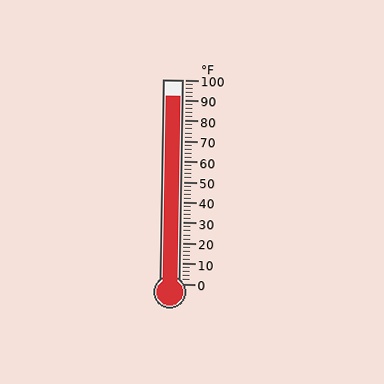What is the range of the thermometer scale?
The thermometer scale ranges from 0°F to 100°F.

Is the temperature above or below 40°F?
The temperature is above 40°F.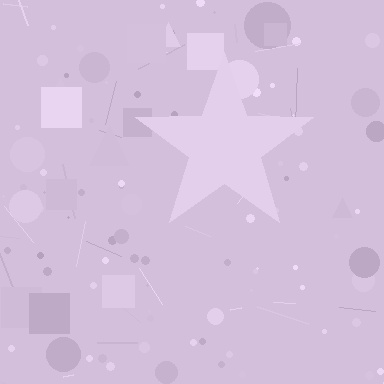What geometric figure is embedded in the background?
A star is embedded in the background.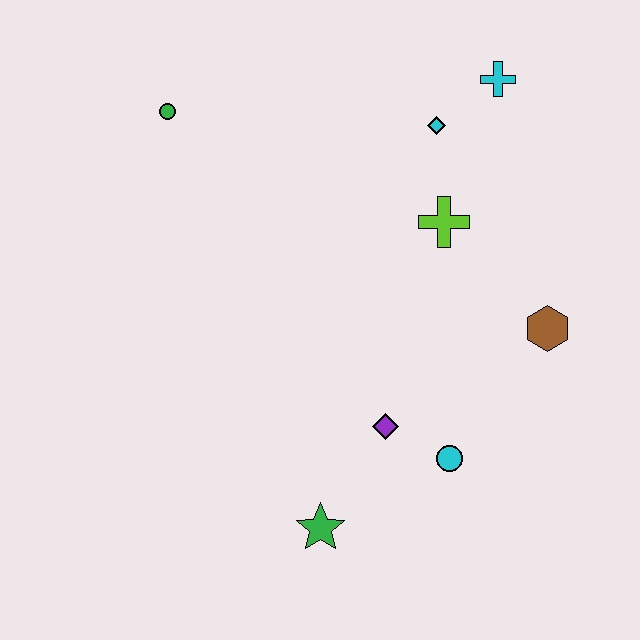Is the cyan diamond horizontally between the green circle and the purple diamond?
No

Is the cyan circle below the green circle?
Yes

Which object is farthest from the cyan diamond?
The green star is farthest from the cyan diamond.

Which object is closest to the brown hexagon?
The lime cross is closest to the brown hexagon.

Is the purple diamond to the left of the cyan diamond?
Yes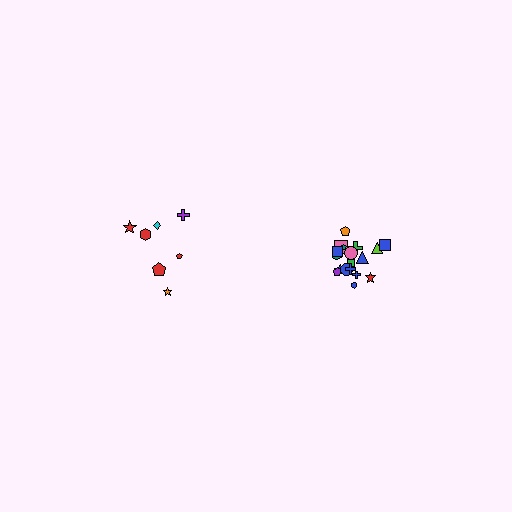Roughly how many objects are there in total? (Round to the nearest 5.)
Roughly 25 objects in total.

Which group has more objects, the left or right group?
The right group.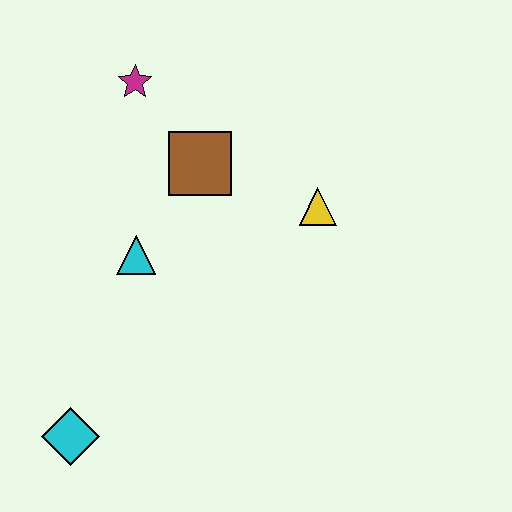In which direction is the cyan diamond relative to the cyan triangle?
The cyan diamond is below the cyan triangle.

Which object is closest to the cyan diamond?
The cyan triangle is closest to the cyan diamond.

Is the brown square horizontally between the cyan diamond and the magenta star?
No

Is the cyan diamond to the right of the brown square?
No